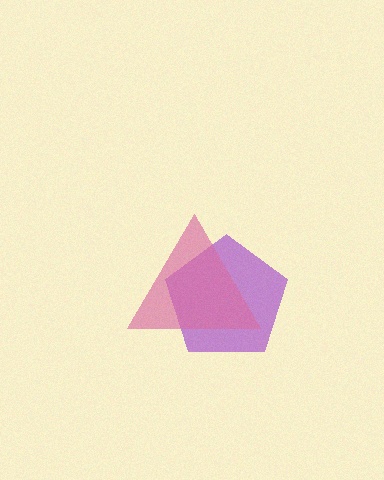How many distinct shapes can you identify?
There are 2 distinct shapes: a purple pentagon, a pink triangle.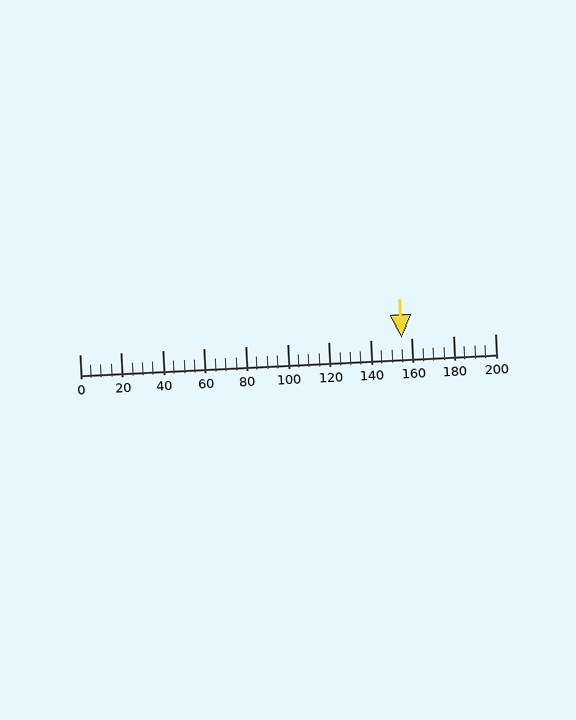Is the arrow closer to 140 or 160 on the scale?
The arrow is closer to 160.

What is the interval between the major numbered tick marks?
The major tick marks are spaced 20 units apart.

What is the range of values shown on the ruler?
The ruler shows values from 0 to 200.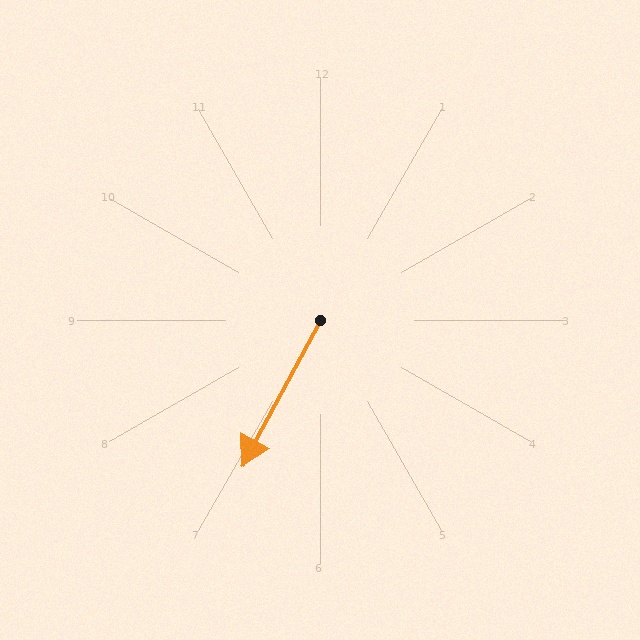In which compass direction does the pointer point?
Southwest.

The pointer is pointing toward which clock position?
Roughly 7 o'clock.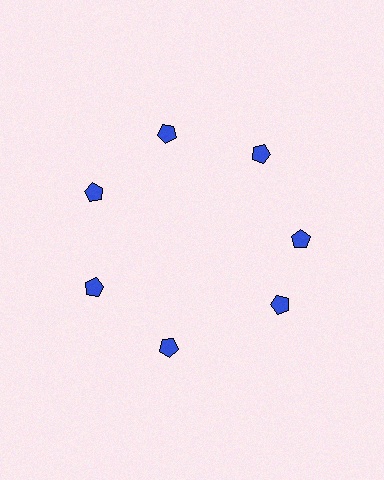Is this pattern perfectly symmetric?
No. The 7 blue pentagons are arranged in a ring, but one element near the 5 o'clock position is rotated out of alignment along the ring, breaking the 7-fold rotational symmetry.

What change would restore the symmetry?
The symmetry would be restored by rotating it back into even spacing with its neighbors so that all 7 pentagons sit at equal angles and equal distance from the center.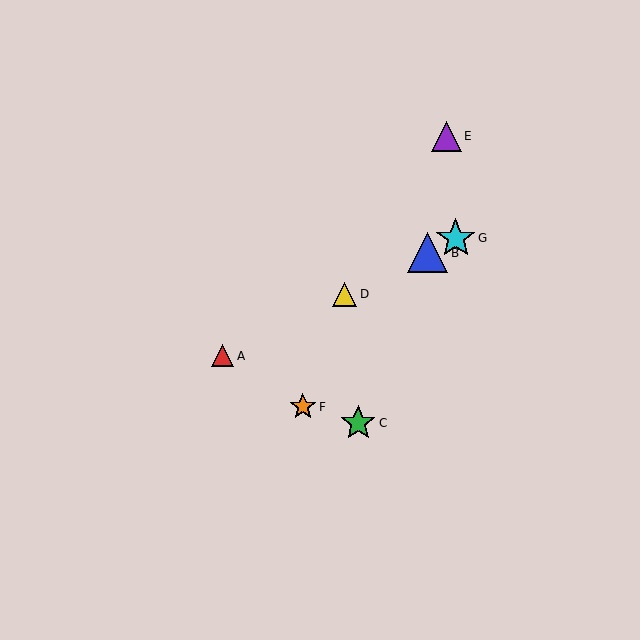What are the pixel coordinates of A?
Object A is at (223, 356).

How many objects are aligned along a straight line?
4 objects (A, B, D, G) are aligned along a straight line.